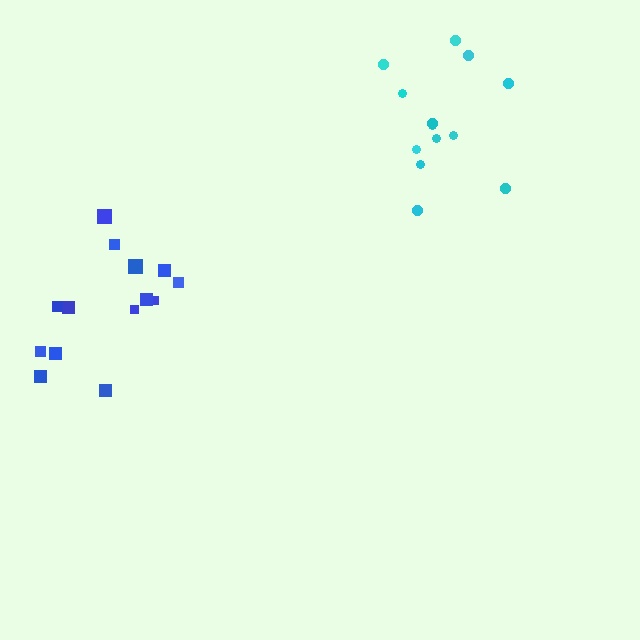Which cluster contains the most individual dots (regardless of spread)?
Blue (14).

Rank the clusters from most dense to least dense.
blue, cyan.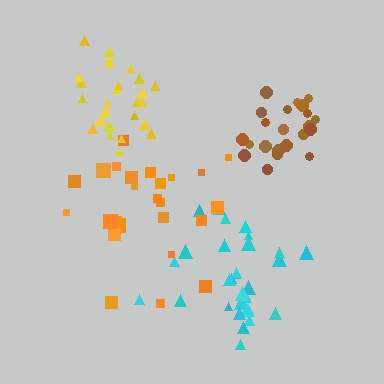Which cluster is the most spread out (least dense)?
Orange.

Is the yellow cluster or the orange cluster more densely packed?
Yellow.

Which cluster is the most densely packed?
Brown.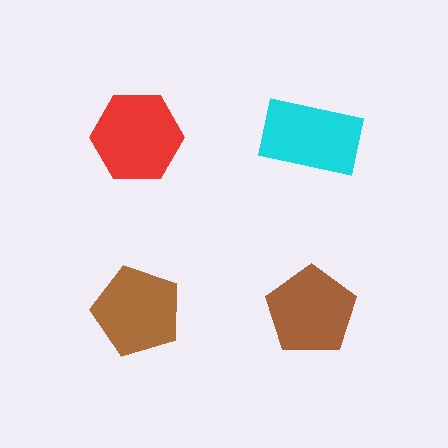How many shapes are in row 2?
2 shapes.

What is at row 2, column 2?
A brown pentagon.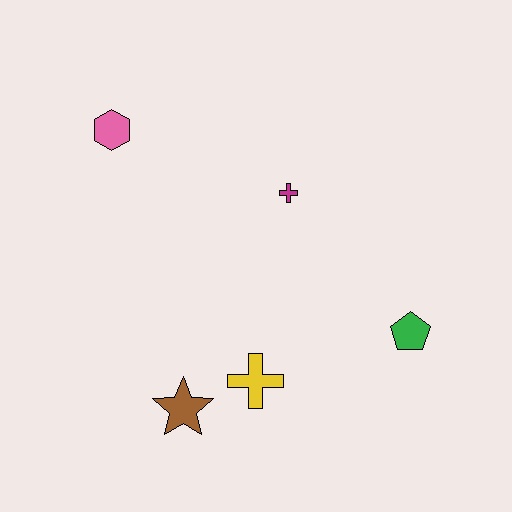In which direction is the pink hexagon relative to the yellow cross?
The pink hexagon is above the yellow cross.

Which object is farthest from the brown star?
The pink hexagon is farthest from the brown star.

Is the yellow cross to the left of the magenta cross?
Yes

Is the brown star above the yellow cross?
No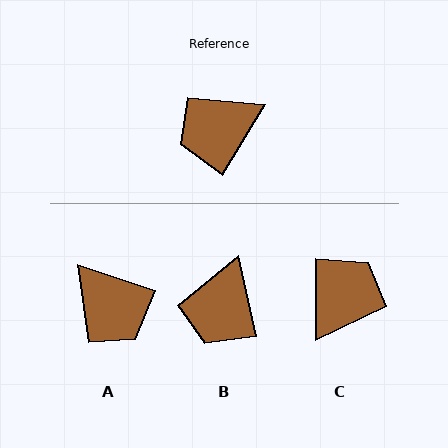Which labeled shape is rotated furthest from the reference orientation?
C, about 149 degrees away.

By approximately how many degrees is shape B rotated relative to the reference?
Approximately 44 degrees counter-clockwise.